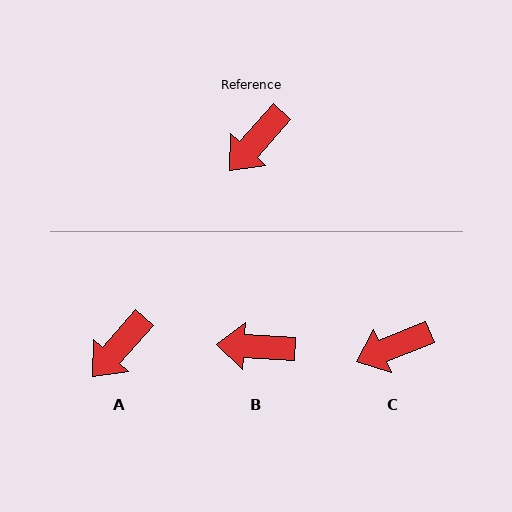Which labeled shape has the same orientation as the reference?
A.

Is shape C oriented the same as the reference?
No, it is off by about 27 degrees.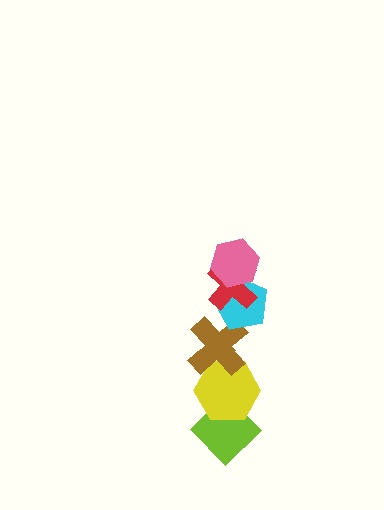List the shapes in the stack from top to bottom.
From top to bottom: the pink hexagon, the red cross, the cyan pentagon, the brown cross, the yellow hexagon, the lime diamond.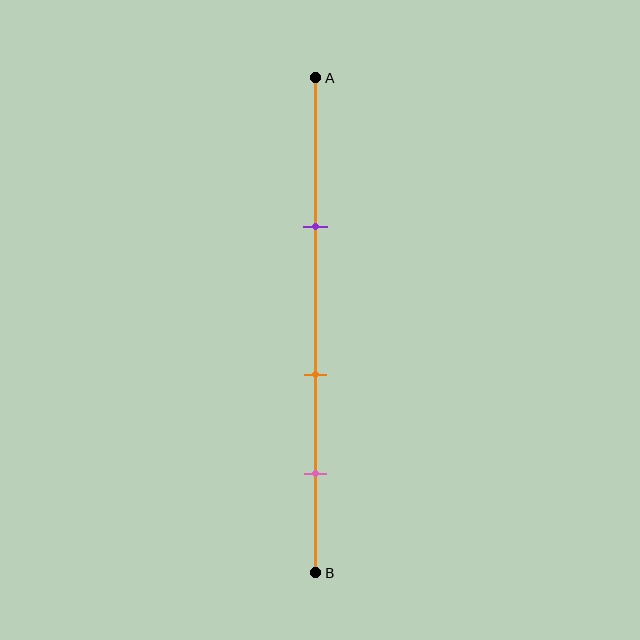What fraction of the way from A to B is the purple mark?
The purple mark is approximately 30% (0.3) of the way from A to B.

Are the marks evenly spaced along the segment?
Yes, the marks are approximately evenly spaced.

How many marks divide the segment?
There are 3 marks dividing the segment.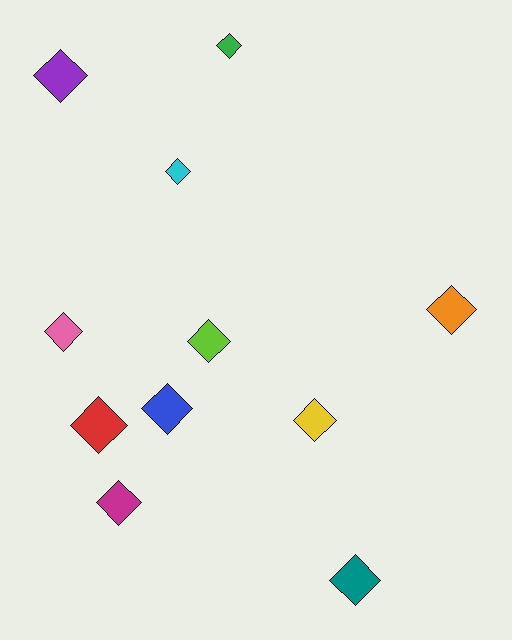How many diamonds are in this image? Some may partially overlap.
There are 11 diamonds.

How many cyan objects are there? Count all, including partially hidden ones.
There is 1 cyan object.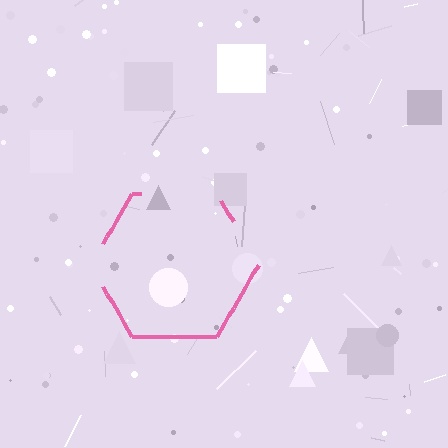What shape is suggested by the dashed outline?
The dashed outline suggests a hexagon.